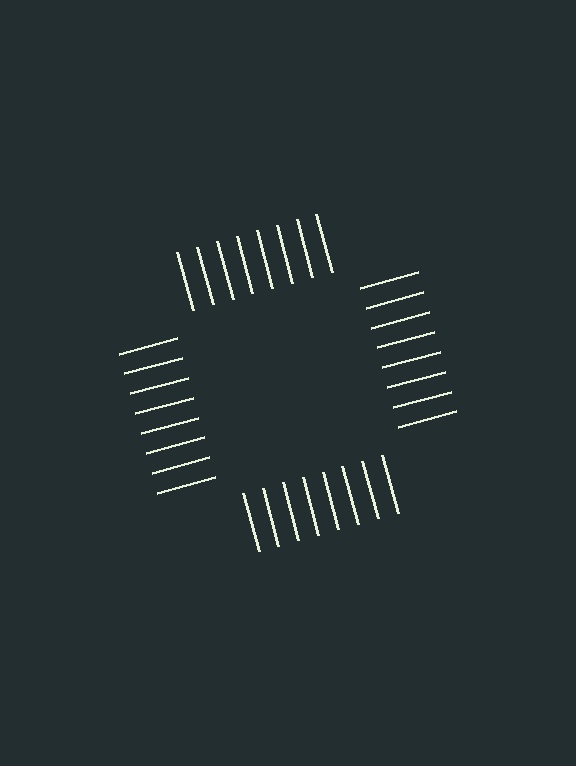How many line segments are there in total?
32 — 8 along each of the 4 edges.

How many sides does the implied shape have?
4 sides — the line-ends trace a square.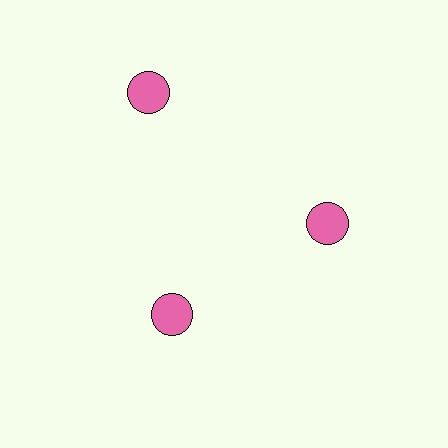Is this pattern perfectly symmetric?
No. The 3 pink circles are arranged in a ring, but one element near the 11 o'clock position is pushed outward from the center, breaking the 3-fold rotational symmetry.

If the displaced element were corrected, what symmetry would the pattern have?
It would have 3-fold rotational symmetry — the pattern would map onto itself every 120 degrees.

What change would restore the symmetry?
The symmetry would be restored by moving it inward, back onto the ring so that all 3 circles sit at equal angles and equal distance from the center.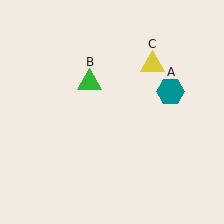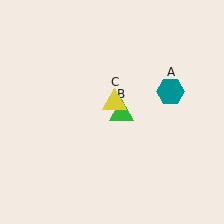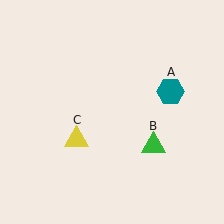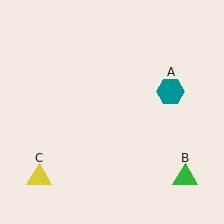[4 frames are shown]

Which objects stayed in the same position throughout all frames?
Teal hexagon (object A) remained stationary.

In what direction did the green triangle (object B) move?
The green triangle (object B) moved down and to the right.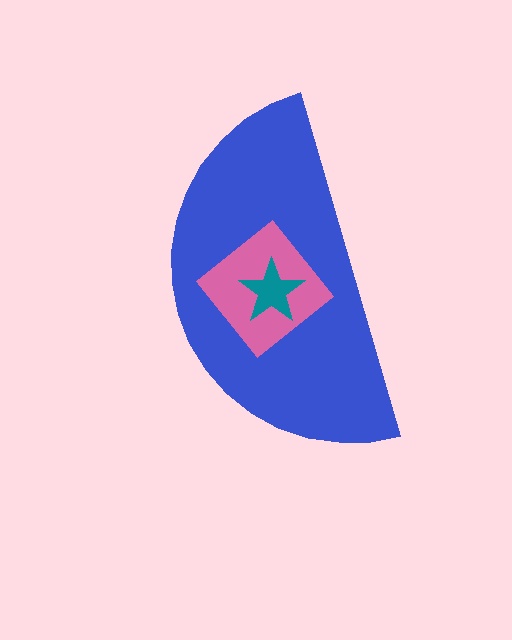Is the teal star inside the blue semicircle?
Yes.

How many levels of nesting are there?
3.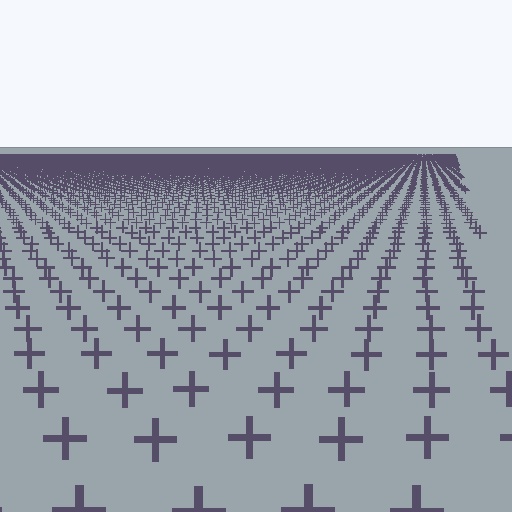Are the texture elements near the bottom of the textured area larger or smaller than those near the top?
Larger. Near the bottom, elements are closer to the viewer and appear at a bigger on-screen size.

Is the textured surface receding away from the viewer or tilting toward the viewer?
The surface is receding away from the viewer. Texture elements get smaller and denser toward the top.